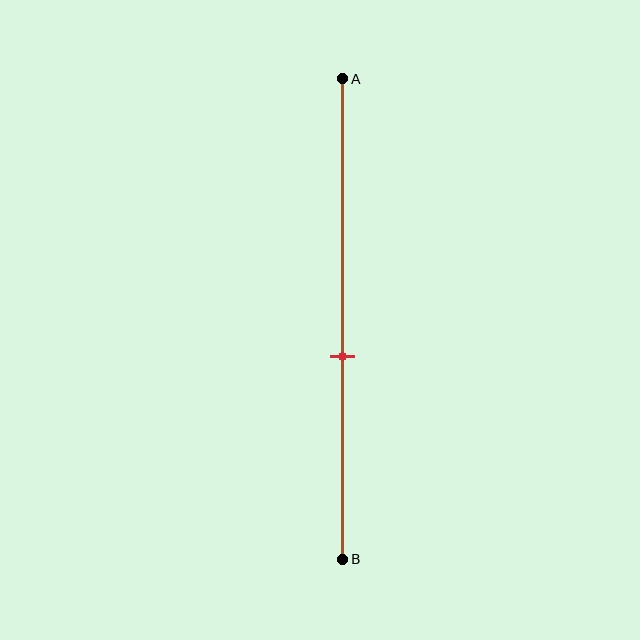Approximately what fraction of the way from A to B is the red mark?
The red mark is approximately 60% of the way from A to B.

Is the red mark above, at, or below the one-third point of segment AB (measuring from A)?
The red mark is below the one-third point of segment AB.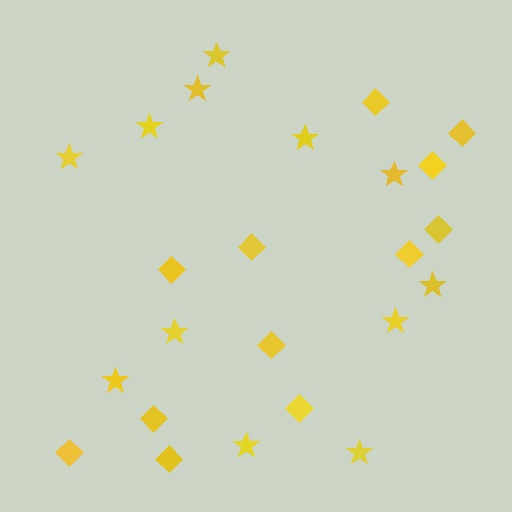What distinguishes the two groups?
There are 2 groups: one group of stars (12) and one group of diamonds (12).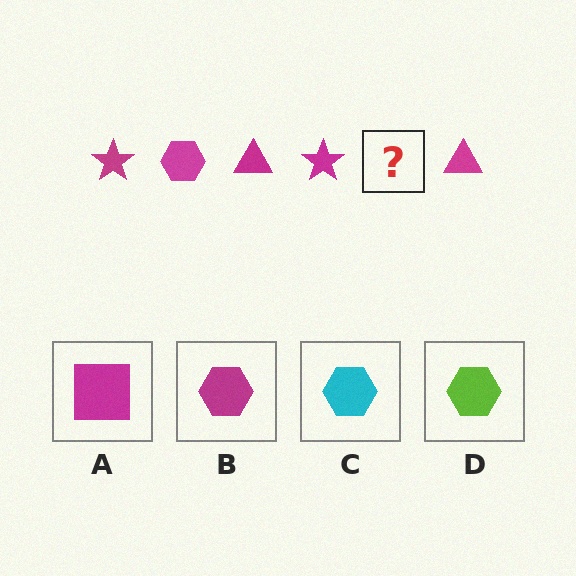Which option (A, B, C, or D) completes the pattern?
B.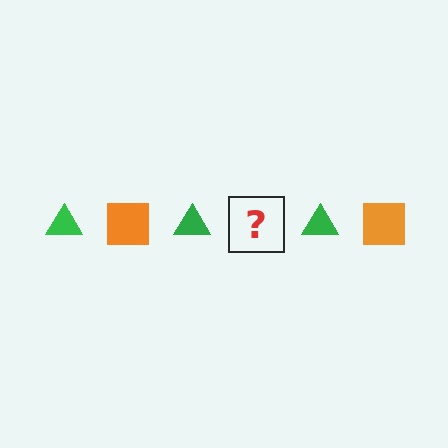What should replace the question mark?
The question mark should be replaced with an orange square.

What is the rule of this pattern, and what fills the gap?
The rule is that the pattern alternates between green triangle and orange square. The gap should be filled with an orange square.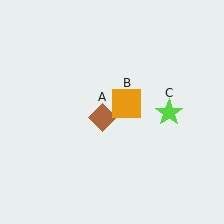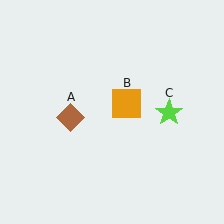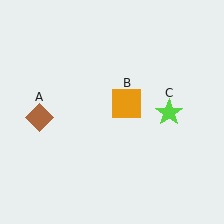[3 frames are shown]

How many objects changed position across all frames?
1 object changed position: brown diamond (object A).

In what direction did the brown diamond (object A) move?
The brown diamond (object A) moved left.